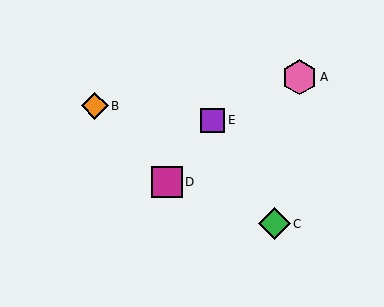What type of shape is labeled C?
Shape C is a green diamond.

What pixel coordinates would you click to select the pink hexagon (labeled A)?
Click at (299, 77) to select the pink hexagon A.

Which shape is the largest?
The pink hexagon (labeled A) is the largest.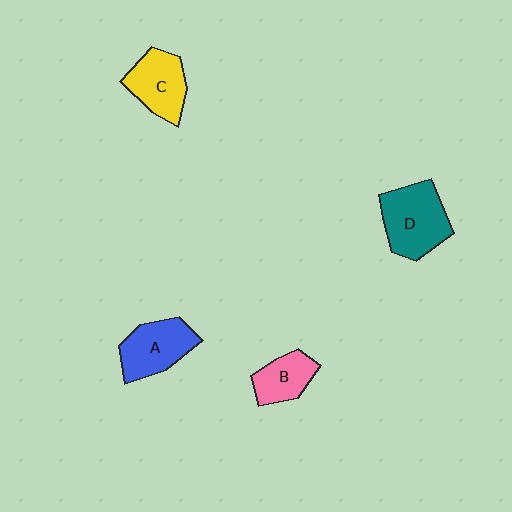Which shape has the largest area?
Shape D (teal).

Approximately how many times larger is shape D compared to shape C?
Approximately 1.3 times.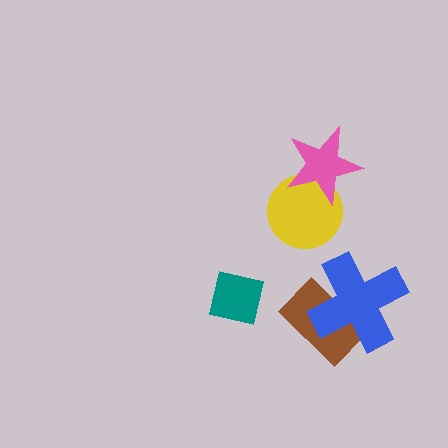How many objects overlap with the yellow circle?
1 object overlaps with the yellow circle.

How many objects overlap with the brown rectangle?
1 object overlaps with the brown rectangle.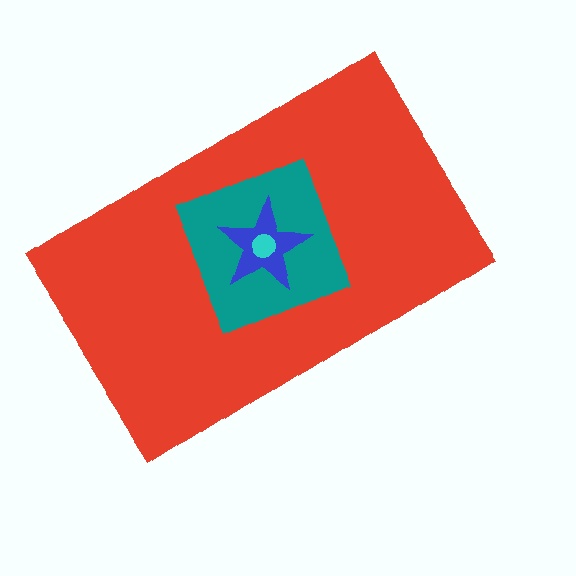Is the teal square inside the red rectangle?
Yes.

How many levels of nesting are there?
4.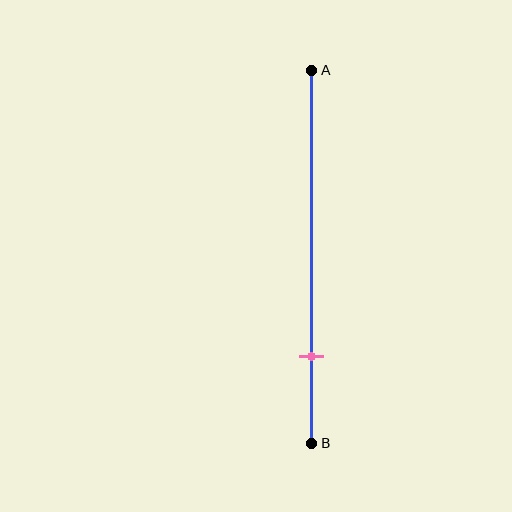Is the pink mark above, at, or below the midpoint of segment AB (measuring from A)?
The pink mark is below the midpoint of segment AB.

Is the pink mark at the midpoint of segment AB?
No, the mark is at about 75% from A, not at the 50% midpoint.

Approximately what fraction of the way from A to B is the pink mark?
The pink mark is approximately 75% of the way from A to B.